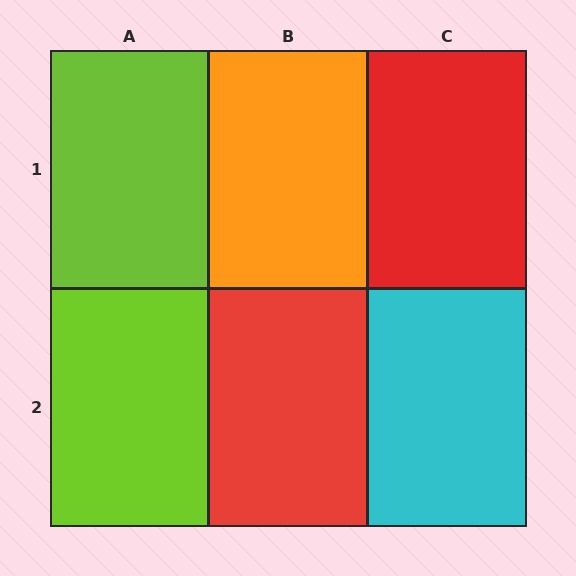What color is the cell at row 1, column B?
Orange.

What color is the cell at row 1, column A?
Lime.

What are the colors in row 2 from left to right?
Lime, red, cyan.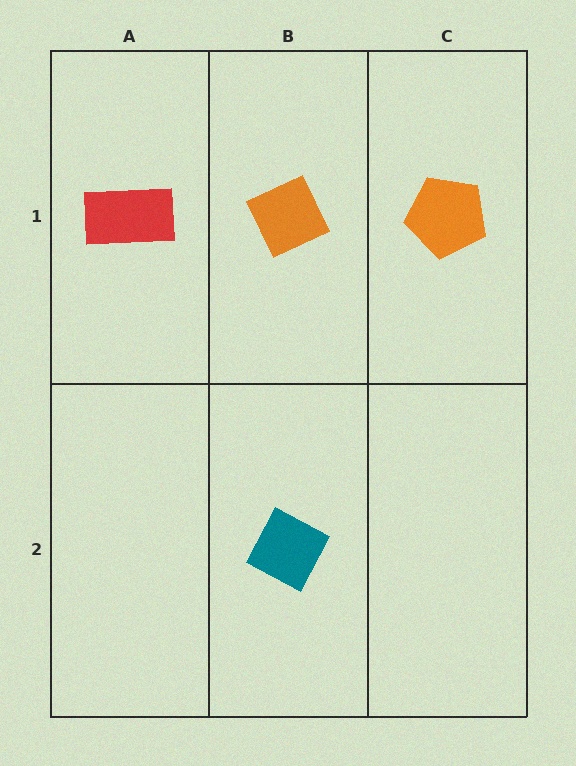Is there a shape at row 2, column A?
No, that cell is empty.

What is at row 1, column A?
A red rectangle.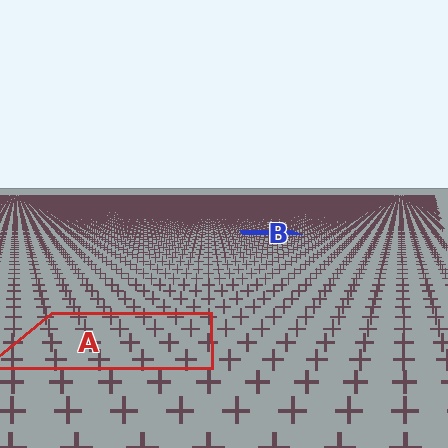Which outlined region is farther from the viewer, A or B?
Region B is farther from the viewer — the texture elements inside it appear smaller and more densely packed.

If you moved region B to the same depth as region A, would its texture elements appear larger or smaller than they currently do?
They would appear larger. At a closer depth, the same texture elements are projected at a bigger on-screen size.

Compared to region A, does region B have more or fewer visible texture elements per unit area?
Region B has more texture elements per unit area — they are packed more densely because it is farther away.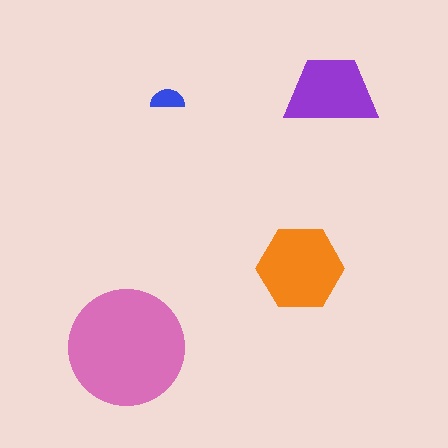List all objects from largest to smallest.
The pink circle, the orange hexagon, the purple trapezoid, the blue semicircle.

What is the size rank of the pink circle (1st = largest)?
1st.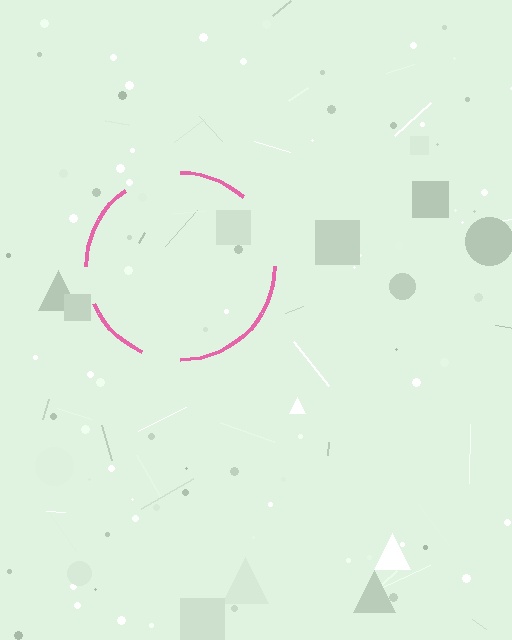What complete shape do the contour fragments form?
The contour fragments form a circle.